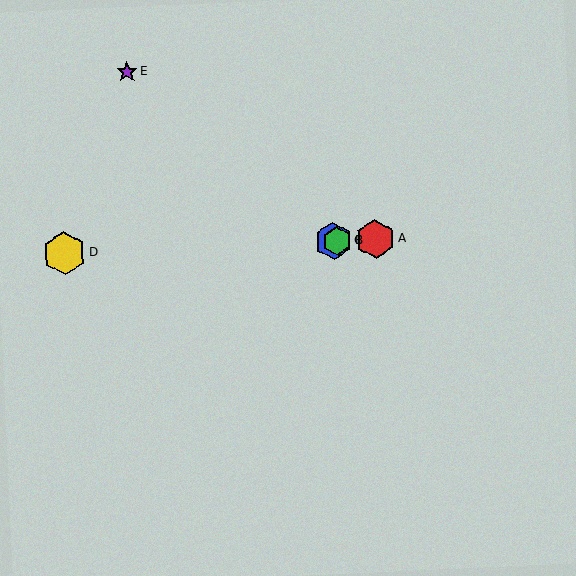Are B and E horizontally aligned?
No, B is at y≈241 and E is at y≈72.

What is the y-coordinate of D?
Object D is at y≈253.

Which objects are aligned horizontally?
Objects A, B, C, D are aligned horizontally.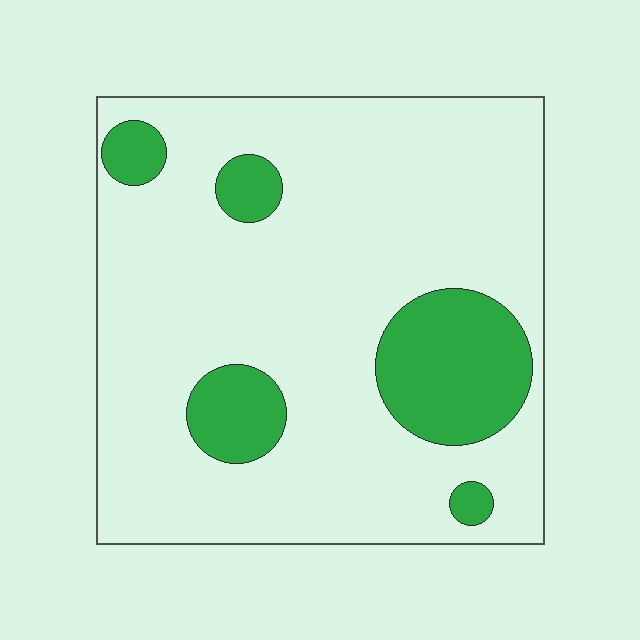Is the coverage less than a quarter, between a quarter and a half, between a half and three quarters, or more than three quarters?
Less than a quarter.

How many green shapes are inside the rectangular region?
5.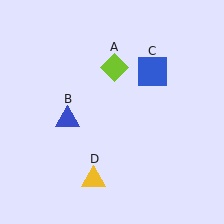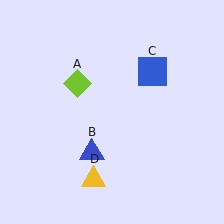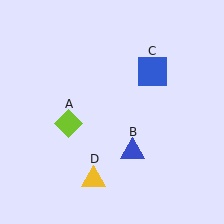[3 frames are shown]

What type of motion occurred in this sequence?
The lime diamond (object A), blue triangle (object B) rotated counterclockwise around the center of the scene.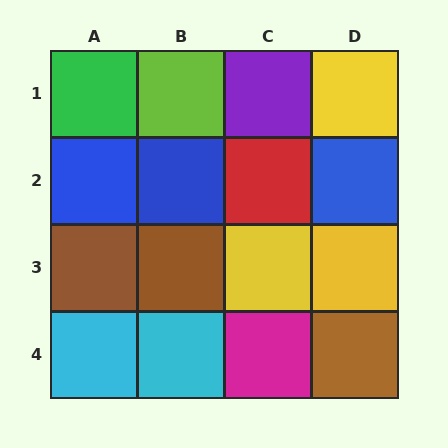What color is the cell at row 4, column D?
Brown.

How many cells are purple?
1 cell is purple.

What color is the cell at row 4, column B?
Cyan.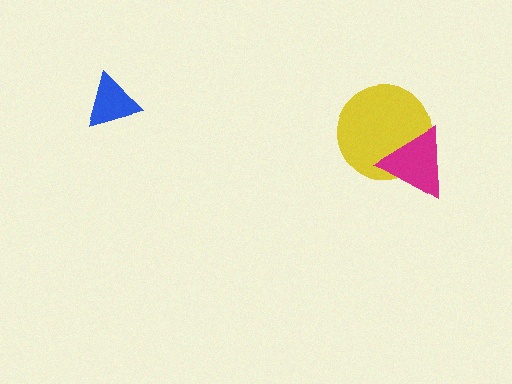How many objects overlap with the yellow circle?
1 object overlaps with the yellow circle.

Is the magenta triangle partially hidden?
No, no other shape covers it.